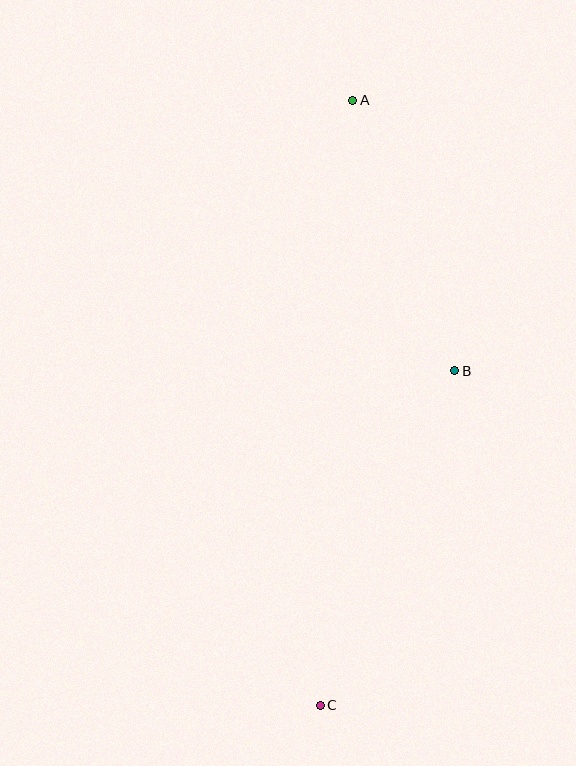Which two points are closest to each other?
Points A and B are closest to each other.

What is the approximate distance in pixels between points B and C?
The distance between B and C is approximately 361 pixels.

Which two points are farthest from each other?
Points A and C are farthest from each other.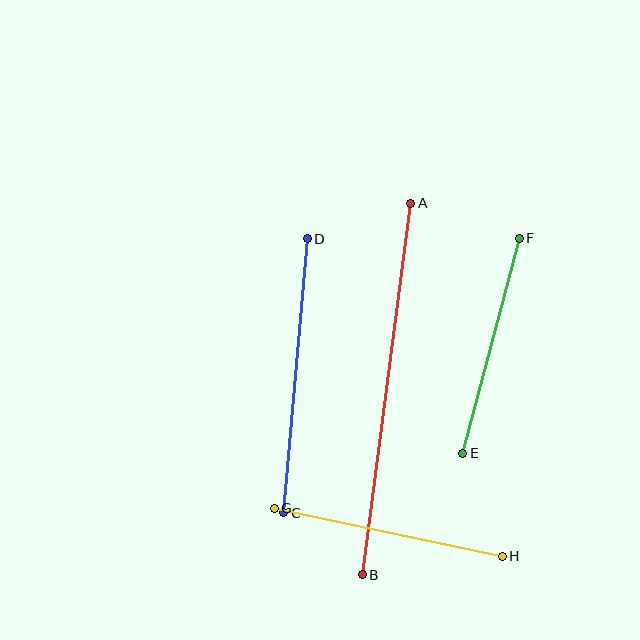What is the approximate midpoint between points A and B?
The midpoint is at approximately (387, 389) pixels.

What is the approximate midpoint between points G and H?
The midpoint is at approximately (388, 532) pixels.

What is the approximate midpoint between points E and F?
The midpoint is at approximately (491, 346) pixels.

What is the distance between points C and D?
The distance is approximately 275 pixels.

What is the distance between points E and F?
The distance is approximately 222 pixels.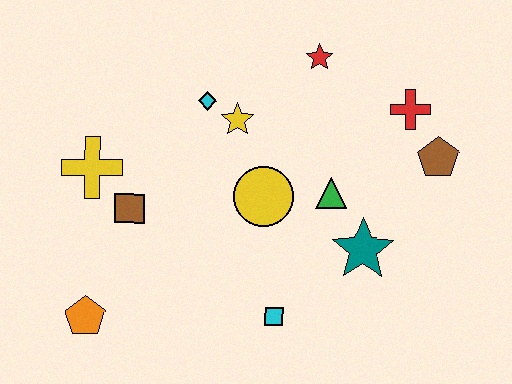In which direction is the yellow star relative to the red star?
The yellow star is to the left of the red star.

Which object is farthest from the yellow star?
The orange pentagon is farthest from the yellow star.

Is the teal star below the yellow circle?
Yes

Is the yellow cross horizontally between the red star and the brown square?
No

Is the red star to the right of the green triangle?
No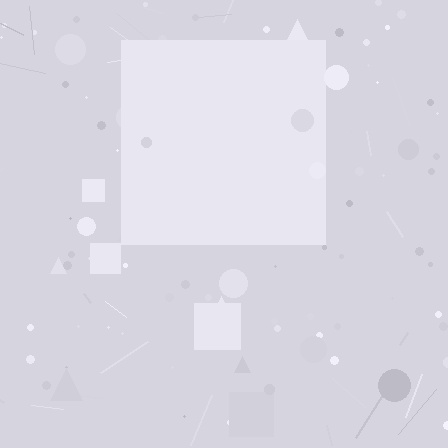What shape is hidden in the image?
A square is hidden in the image.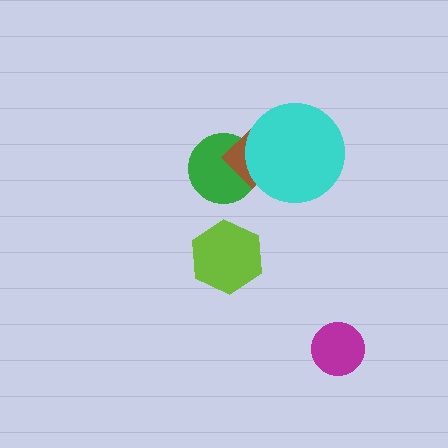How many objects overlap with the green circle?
2 objects overlap with the green circle.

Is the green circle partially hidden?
Yes, it is partially covered by another shape.